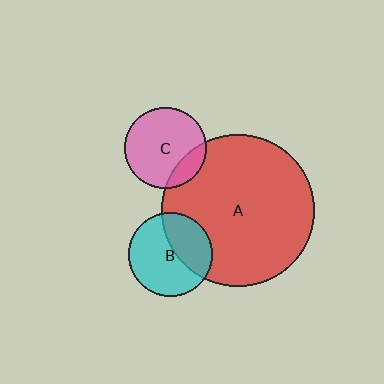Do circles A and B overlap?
Yes.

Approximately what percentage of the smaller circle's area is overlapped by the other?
Approximately 40%.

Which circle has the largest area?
Circle A (red).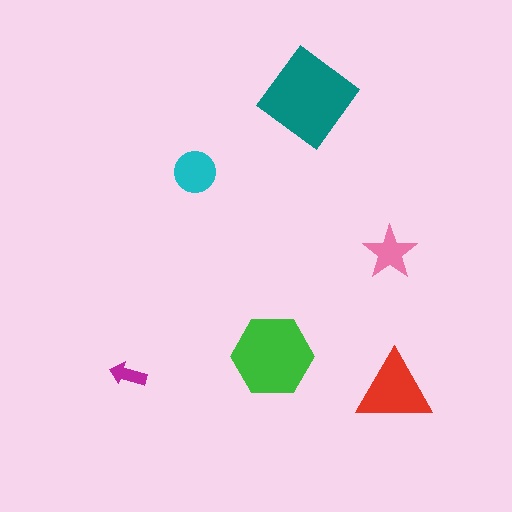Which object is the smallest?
The magenta arrow.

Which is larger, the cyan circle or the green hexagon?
The green hexagon.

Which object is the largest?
The teal diamond.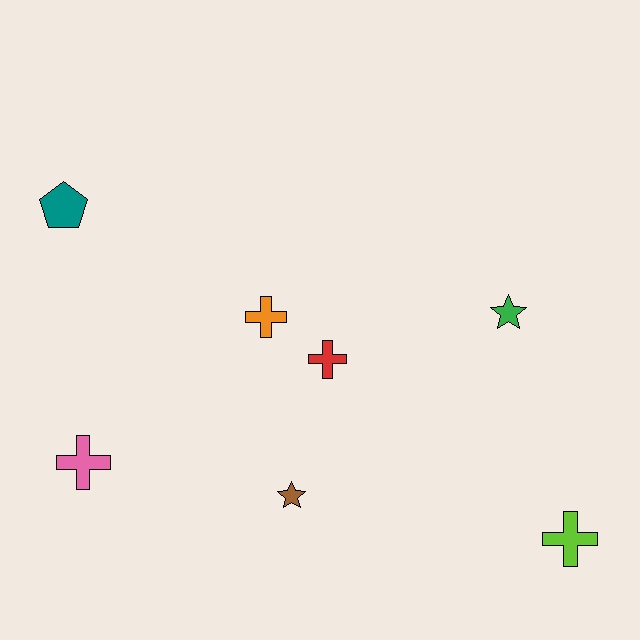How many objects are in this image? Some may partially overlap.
There are 7 objects.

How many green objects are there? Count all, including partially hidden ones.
There is 1 green object.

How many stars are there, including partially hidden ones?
There are 2 stars.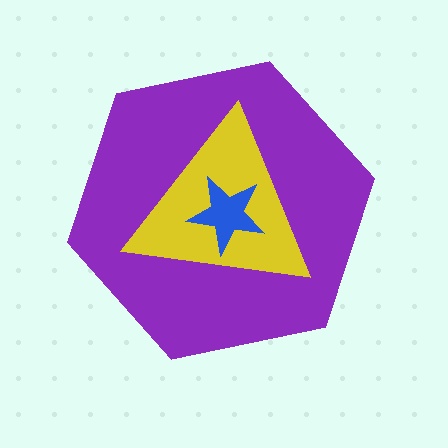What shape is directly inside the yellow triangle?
The blue star.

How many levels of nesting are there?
3.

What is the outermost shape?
The purple hexagon.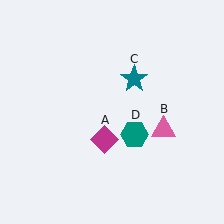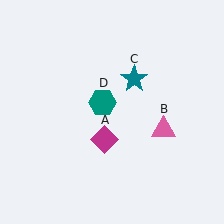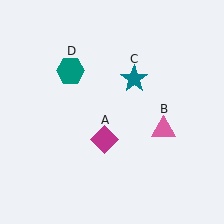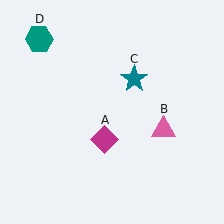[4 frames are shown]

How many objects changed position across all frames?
1 object changed position: teal hexagon (object D).